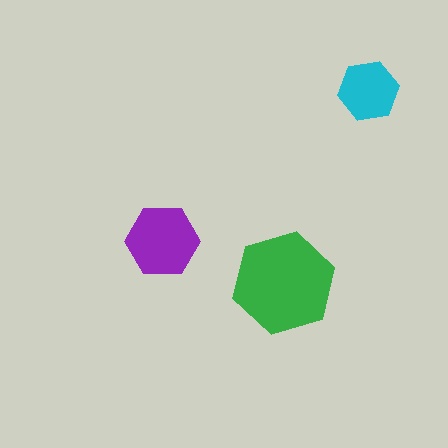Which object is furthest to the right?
The cyan hexagon is rightmost.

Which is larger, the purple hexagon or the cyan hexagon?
The purple one.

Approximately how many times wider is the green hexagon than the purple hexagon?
About 1.5 times wider.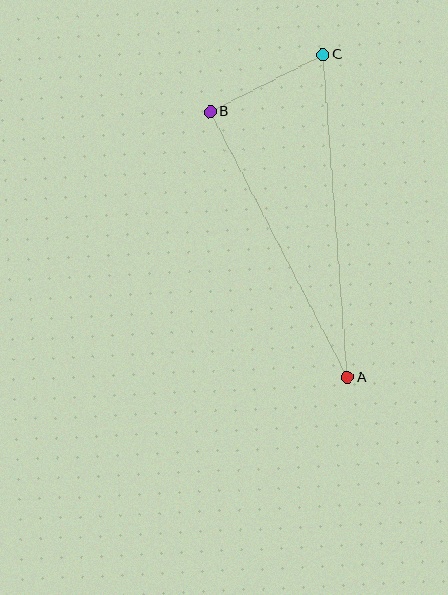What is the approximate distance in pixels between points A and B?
The distance between A and B is approximately 299 pixels.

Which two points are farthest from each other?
Points A and C are farthest from each other.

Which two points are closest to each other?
Points B and C are closest to each other.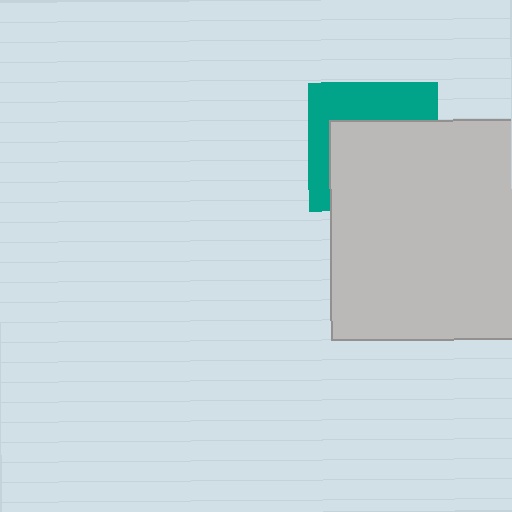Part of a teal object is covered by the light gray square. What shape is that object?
It is a square.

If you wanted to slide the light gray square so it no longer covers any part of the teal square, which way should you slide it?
Slide it down — that is the most direct way to separate the two shapes.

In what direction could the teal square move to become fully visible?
The teal square could move up. That would shift it out from behind the light gray square entirely.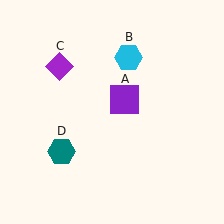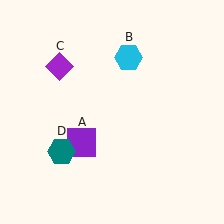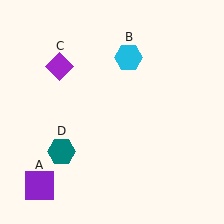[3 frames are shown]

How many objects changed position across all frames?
1 object changed position: purple square (object A).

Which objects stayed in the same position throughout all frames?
Cyan hexagon (object B) and purple diamond (object C) and teal hexagon (object D) remained stationary.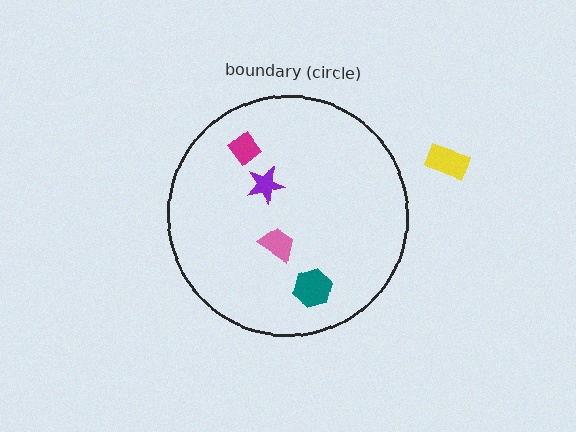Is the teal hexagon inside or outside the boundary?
Inside.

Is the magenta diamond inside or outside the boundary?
Inside.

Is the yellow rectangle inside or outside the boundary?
Outside.